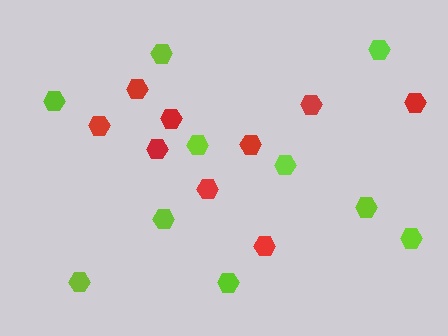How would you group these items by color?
There are 2 groups: one group of lime hexagons (10) and one group of red hexagons (9).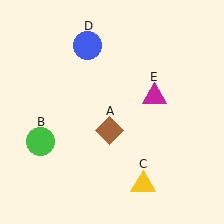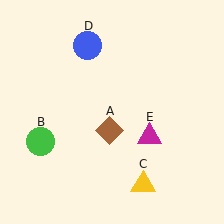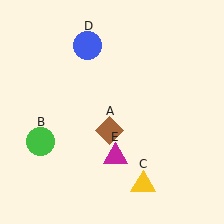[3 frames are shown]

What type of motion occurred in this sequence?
The magenta triangle (object E) rotated clockwise around the center of the scene.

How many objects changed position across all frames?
1 object changed position: magenta triangle (object E).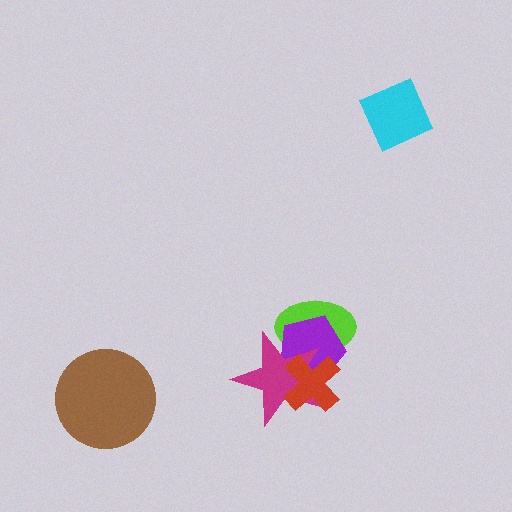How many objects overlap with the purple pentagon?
3 objects overlap with the purple pentagon.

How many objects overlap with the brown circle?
0 objects overlap with the brown circle.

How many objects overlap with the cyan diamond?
0 objects overlap with the cyan diamond.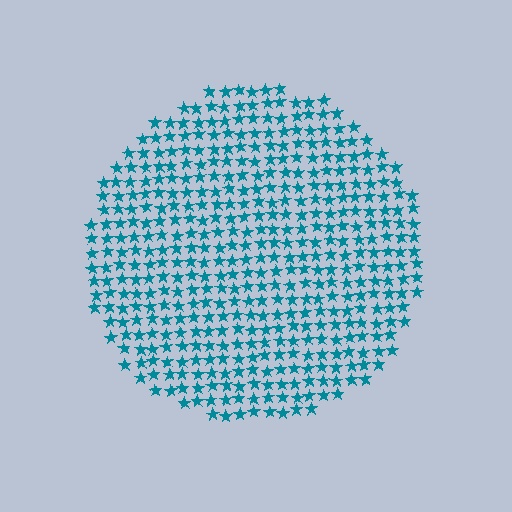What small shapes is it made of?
It is made of small stars.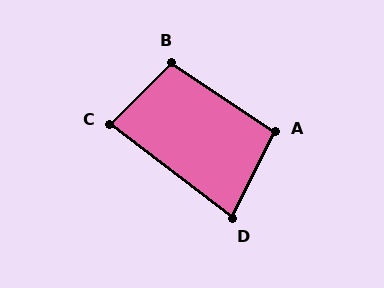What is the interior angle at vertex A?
Approximately 97 degrees (obtuse).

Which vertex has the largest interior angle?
B, at approximately 101 degrees.